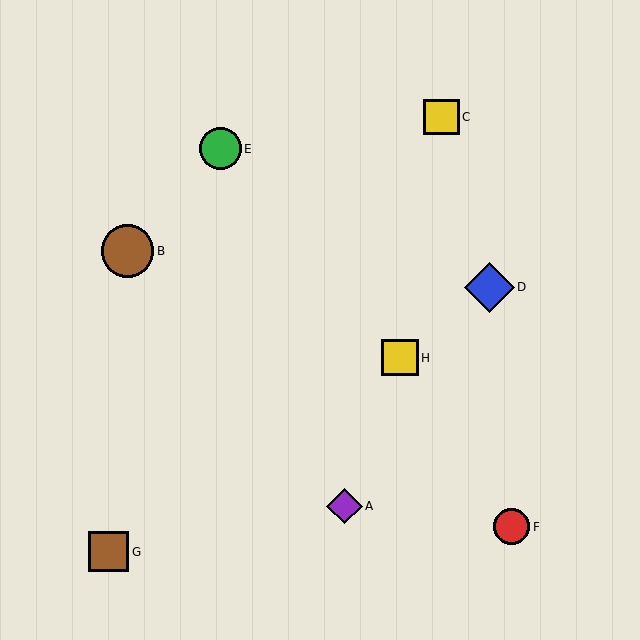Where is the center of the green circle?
The center of the green circle is at (220, 149).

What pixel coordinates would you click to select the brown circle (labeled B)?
Click at (128, 251) to select the brown circle B.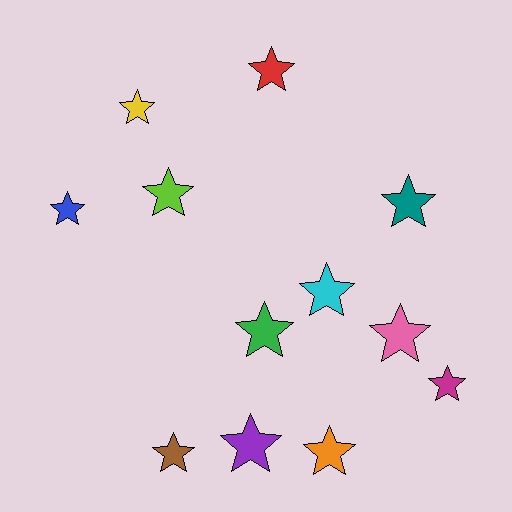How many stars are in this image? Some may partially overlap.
There are 12 stars.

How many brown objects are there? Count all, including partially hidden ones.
There is 1 brown object.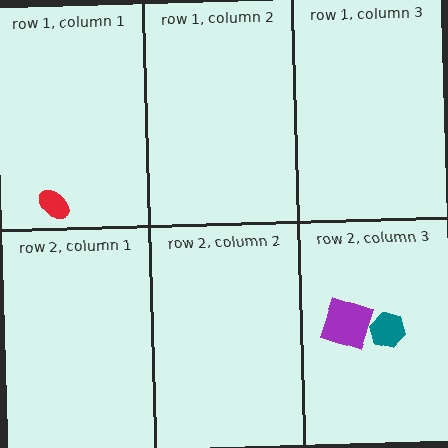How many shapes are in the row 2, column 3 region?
2.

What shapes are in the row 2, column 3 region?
The teal hexagon, the purple square.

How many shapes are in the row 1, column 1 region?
1.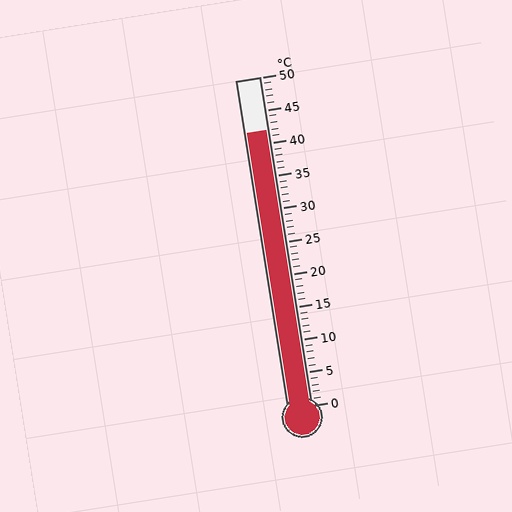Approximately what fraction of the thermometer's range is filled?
The thermometer is filled to approximately 85% of its range.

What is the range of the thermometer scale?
The thermometer scale ranges from 0°C to 50°C.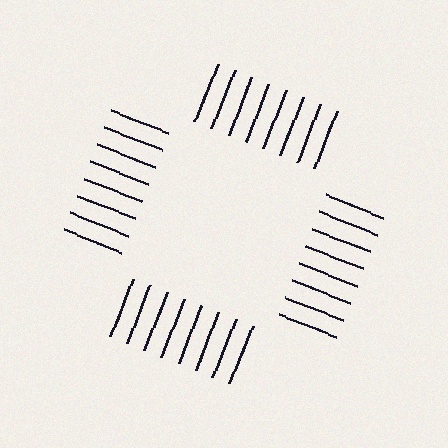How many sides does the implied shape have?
4 sides — the line-ends trace a square.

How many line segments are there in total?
32 — 8 along each of the 4 edges.